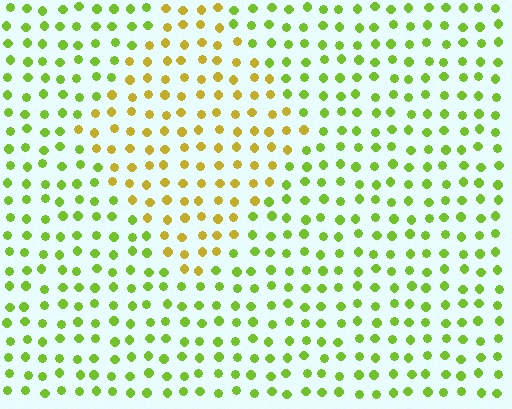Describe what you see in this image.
The image is filled with small lime elements in a uniform arrangement. A diamond-shaped region is visible where the elements are tinted to a slightly different hue, forming a subtle color boundary.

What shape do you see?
I see a diamond.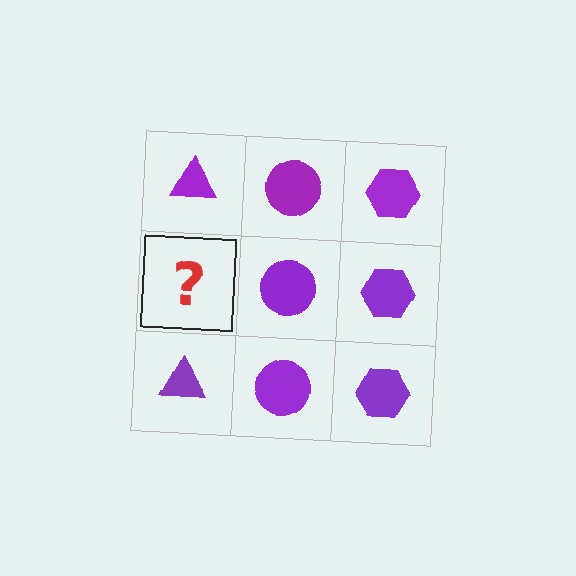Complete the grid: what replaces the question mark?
The question mark should be replaced with a purple triangle.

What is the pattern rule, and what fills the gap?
The rule is that each column has a consistent shape. The gap should be filled with a purple triangle.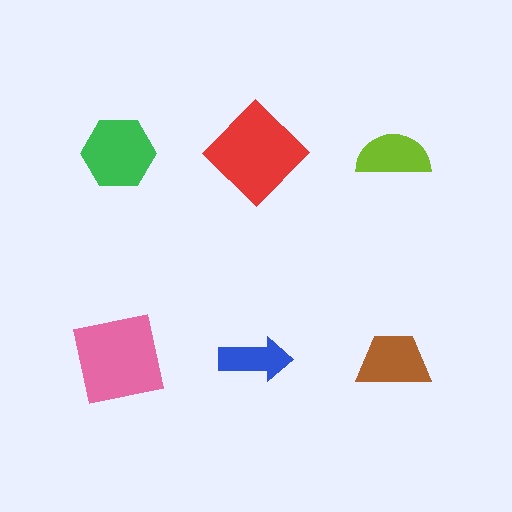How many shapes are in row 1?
3 shapes.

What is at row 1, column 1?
A green hexagon.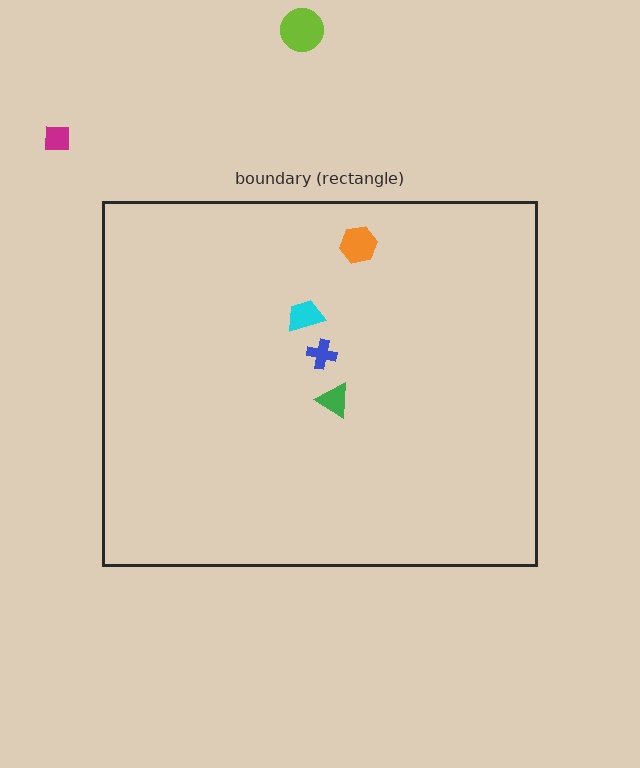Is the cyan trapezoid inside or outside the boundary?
Inside.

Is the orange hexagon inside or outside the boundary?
Inside.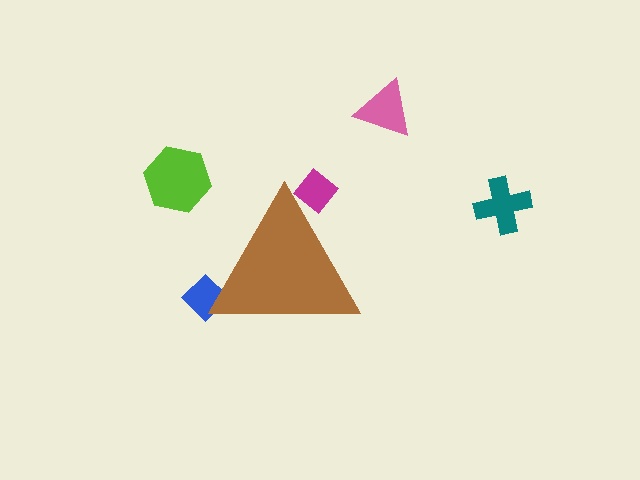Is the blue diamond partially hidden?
Yes, the blue diamond is partially hidden behind the brown triangle.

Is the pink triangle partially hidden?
No, the pink triangle is fully visible.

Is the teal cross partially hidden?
No, the teal cross is fully visible.